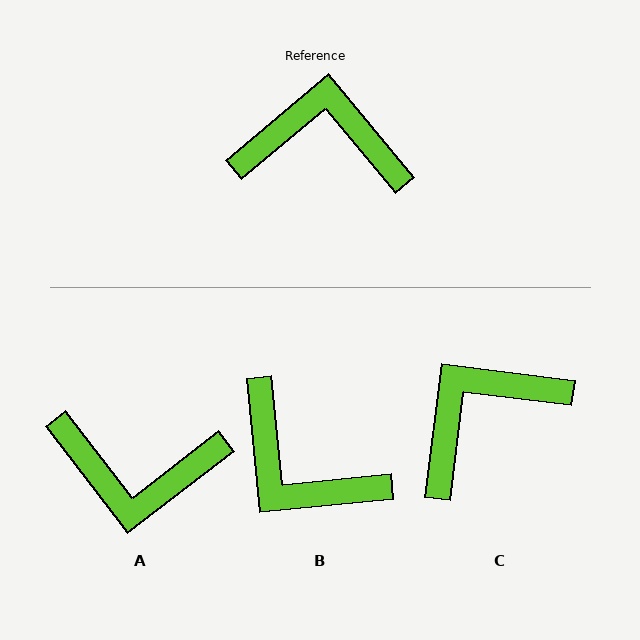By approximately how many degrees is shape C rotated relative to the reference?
Approximately 43 degrees counter-clockwise.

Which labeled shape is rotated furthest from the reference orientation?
A, about 178 degrees away.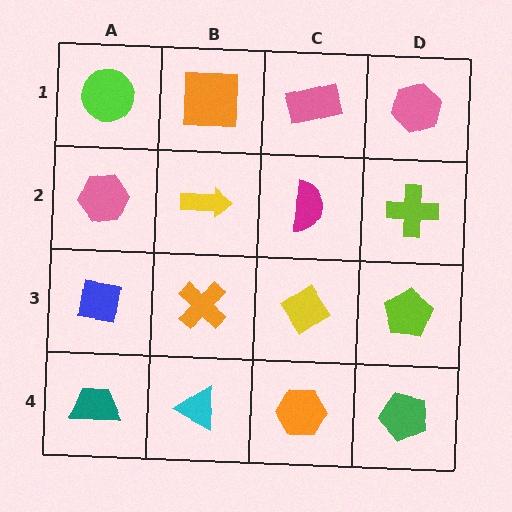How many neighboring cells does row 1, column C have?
3.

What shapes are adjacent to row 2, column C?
A pink rectangle (row 1, column C), a yellow diamond (row 3, column C), a yellow arrow (row 2, column B), a lime cross (row 2, column D).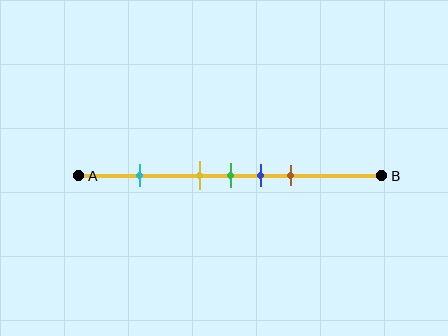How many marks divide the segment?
There are 5 marks dividing the segment.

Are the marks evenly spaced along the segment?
No, the marks are not evenly spaced.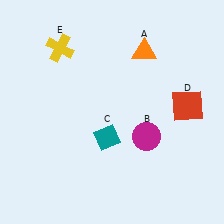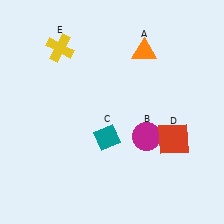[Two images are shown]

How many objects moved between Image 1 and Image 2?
1 object moved between the two images.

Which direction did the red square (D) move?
The red square (D) moved down.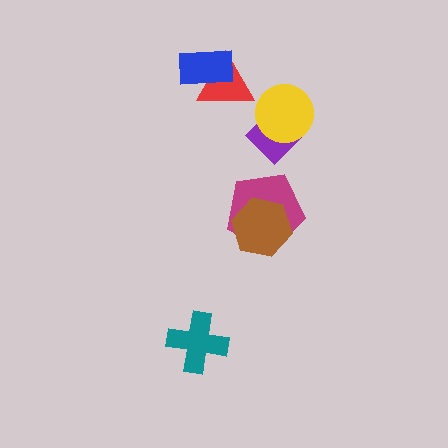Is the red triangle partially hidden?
Yes, it is partially covered by another shape.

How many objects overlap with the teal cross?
0 objects overlap with the teal cross.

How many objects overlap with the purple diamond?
1 object overlaps with the purple diamond.